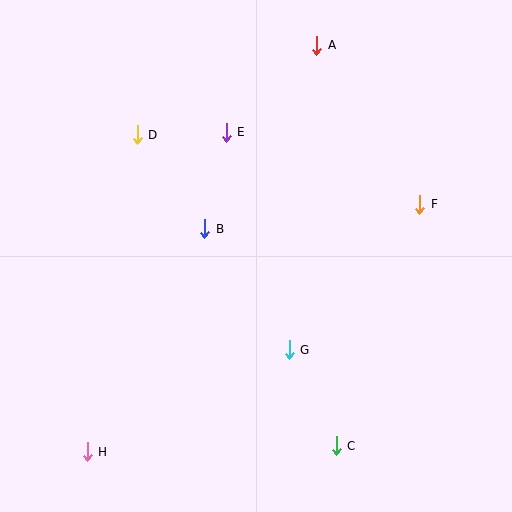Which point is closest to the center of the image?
Point B at (205, 229) is closest to the center.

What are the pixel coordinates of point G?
Point G is at (289, 350).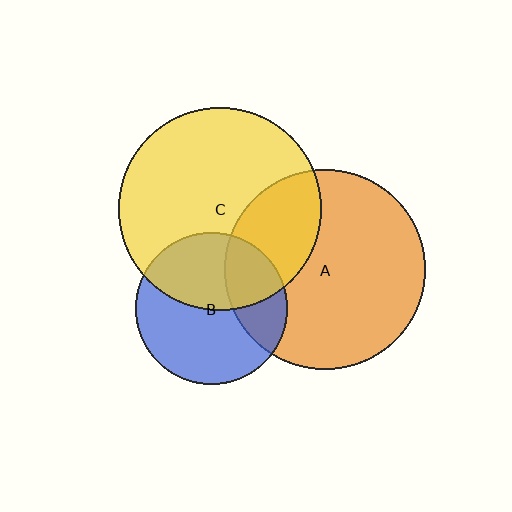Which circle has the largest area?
Circle C (yellow).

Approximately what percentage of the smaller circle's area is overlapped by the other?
Approximately 30%.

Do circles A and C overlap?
Yes.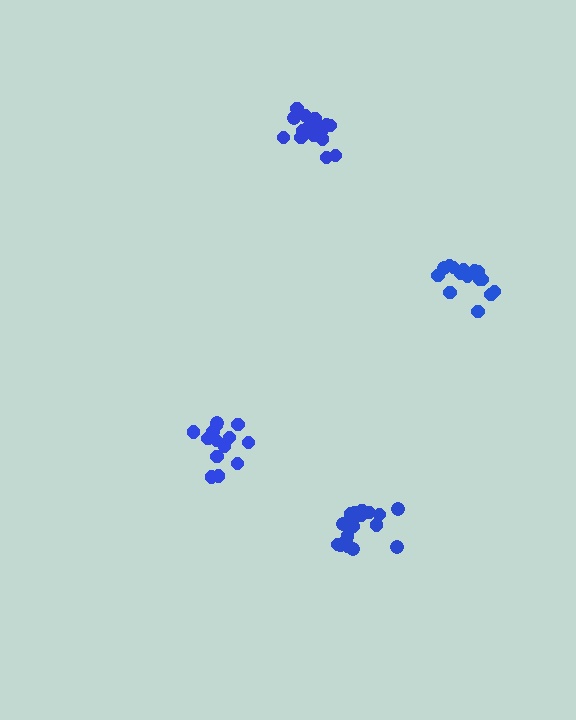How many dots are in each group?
Group 1: 14 dots, Group 2: 18 dots, Group 3: 16 dots, Group 4: 16 dots (64 total).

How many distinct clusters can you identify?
There are 4 distinct clusters.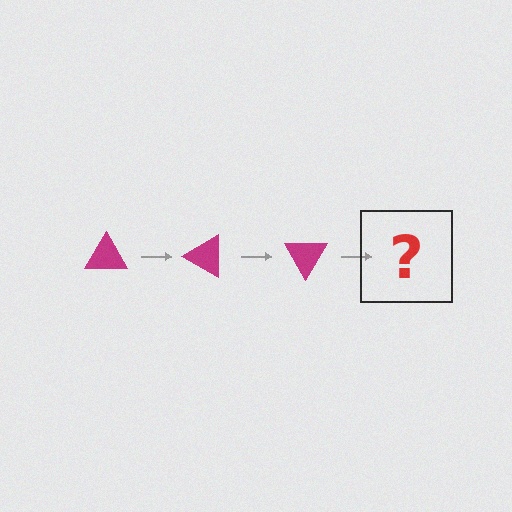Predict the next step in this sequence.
The next step is a magenta triangle rotated 90 degrees.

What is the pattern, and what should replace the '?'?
The pattern is that the triangle rotates 30 degrees each step. The '?' should be a magenta triangle rotated 90 degrees.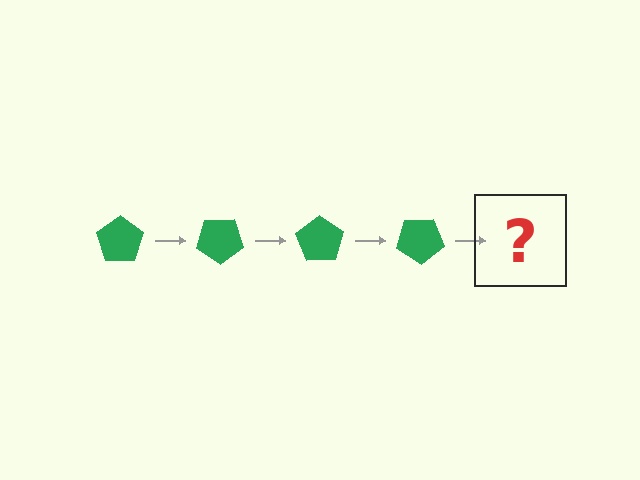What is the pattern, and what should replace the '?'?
The pattern is that the pentagon rotates 35 degrees each step. The '?' should be a green pentagon rotated 140 degrees.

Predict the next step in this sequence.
The next step is a green pentagon rotated 140 degrees.